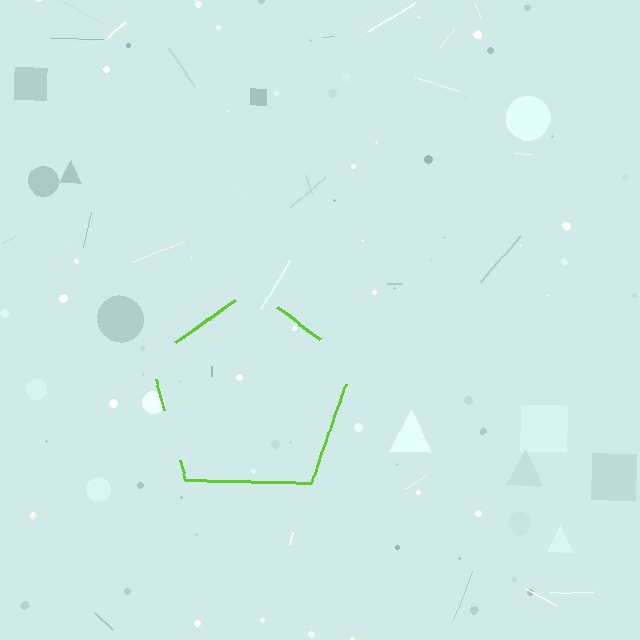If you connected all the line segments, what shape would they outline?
They would outline a pentagon.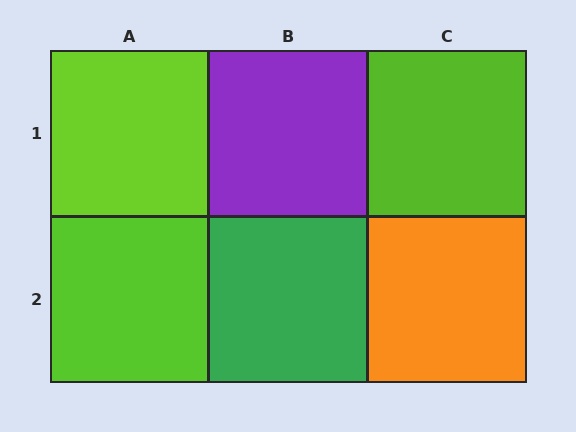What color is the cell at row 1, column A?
Lime.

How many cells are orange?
1 cell is orange.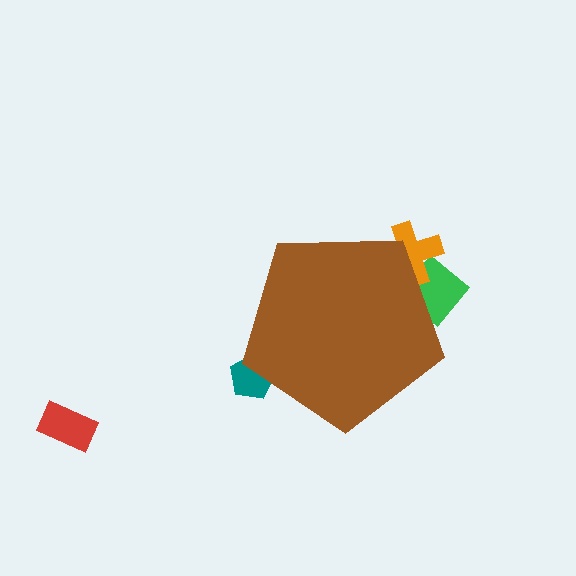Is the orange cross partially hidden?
Yes, the orange cross is partially hidden behind the brown pentagon.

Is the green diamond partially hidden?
Yes, the green diamond is partially hidden behind the brown pentagon.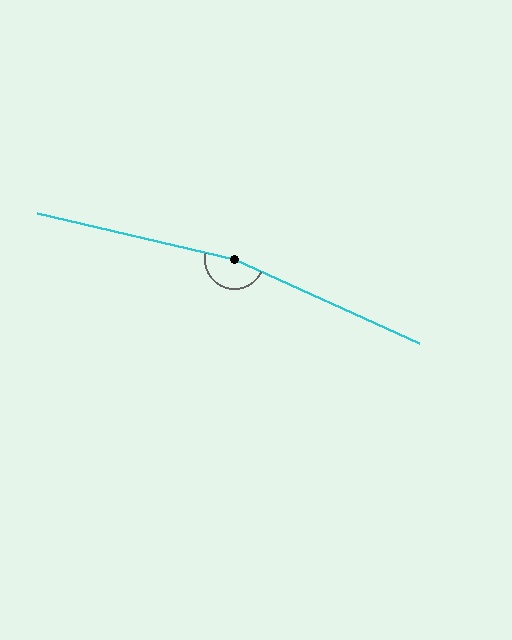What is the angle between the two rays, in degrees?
Approximately 169 degrees.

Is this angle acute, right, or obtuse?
It is obtuse.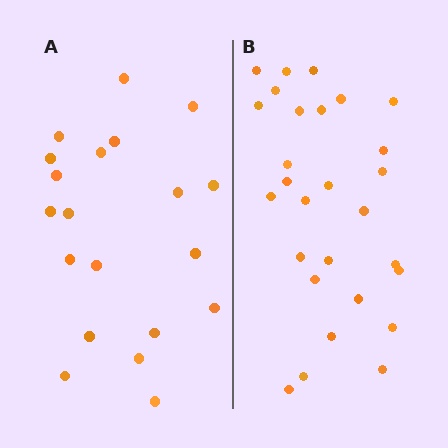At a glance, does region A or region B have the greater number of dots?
Region B (the right region) has more dots.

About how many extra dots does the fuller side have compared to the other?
Region B has roughly 8 or so more dots than region A.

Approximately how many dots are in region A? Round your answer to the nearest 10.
About 20 dots.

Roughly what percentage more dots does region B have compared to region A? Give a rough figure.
About 40% more.